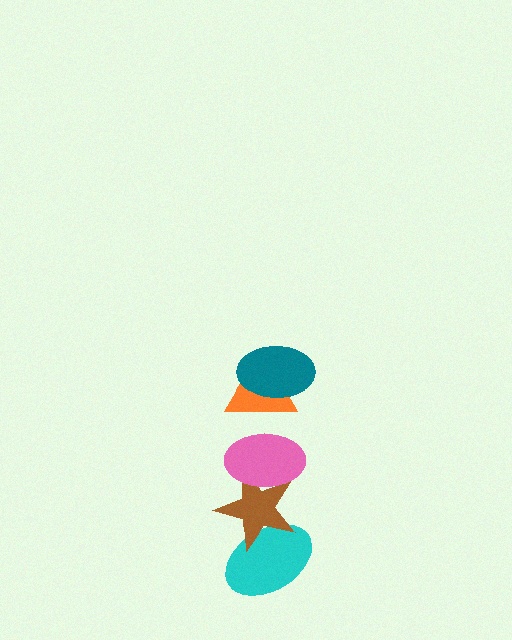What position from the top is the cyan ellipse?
The cyan ellipse is 5th from the top.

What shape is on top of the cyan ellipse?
The brown star is on top of the cyan ellipse.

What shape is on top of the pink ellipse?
The orange triangle is on top of the pink ellipse.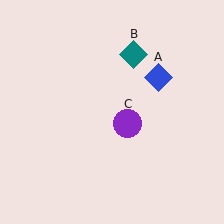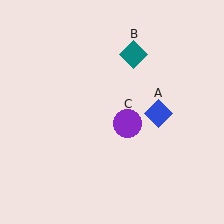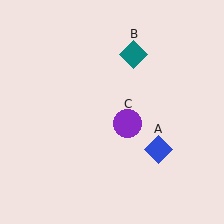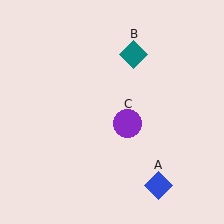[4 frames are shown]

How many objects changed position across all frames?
1 object changed position: blue diamond (object A).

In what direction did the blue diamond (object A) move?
The blue diamond (object A) moved down.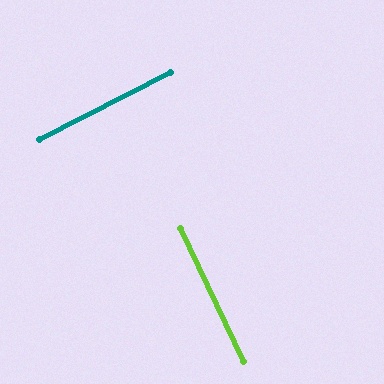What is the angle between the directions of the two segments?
Approximately 88 degrees.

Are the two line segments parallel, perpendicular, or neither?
Perpendicular — they meet at approximately 88°.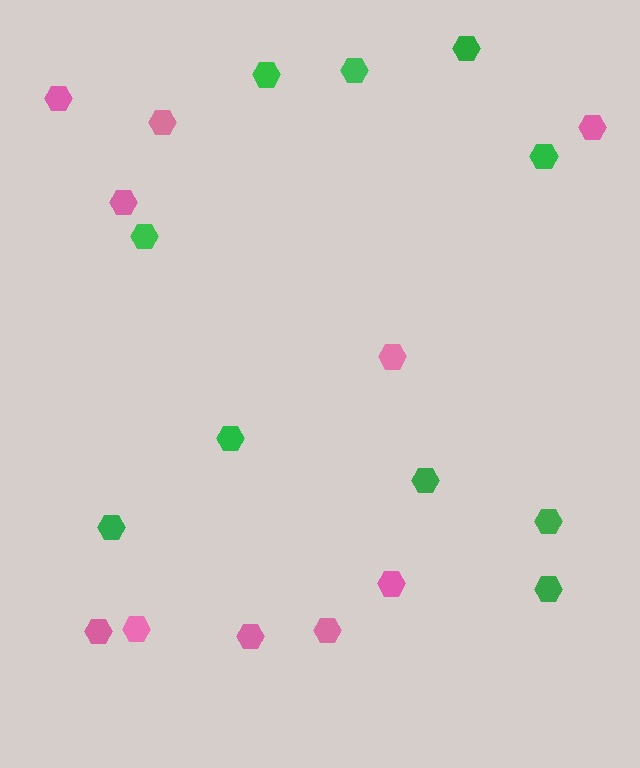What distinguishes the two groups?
There are 2 groups: one group of pink hexagons (10) and one group of green hexagons (10).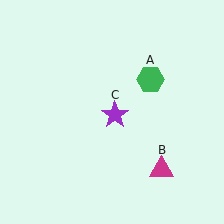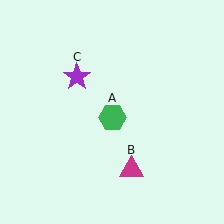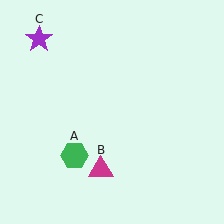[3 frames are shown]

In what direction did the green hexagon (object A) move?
The green hexagon (object A) moved down and to the left.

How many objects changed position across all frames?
3 objects changed position: green hexagon (object A), magenta triangle (object B), purple star (object C).